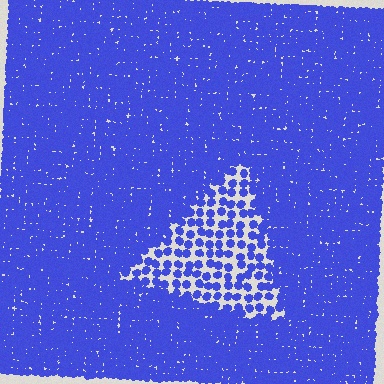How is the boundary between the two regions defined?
The boundary is defined by a change in element density (approximately 2.5x ratio). All elements are the same color, size, and shape.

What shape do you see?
I see a triangle.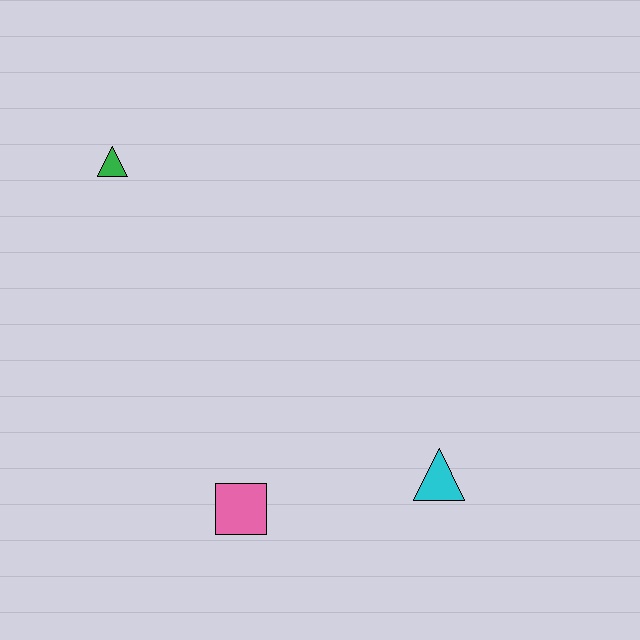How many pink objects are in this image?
There is 1 pink object.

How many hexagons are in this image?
There are no hexagons.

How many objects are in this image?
There are 3 objects.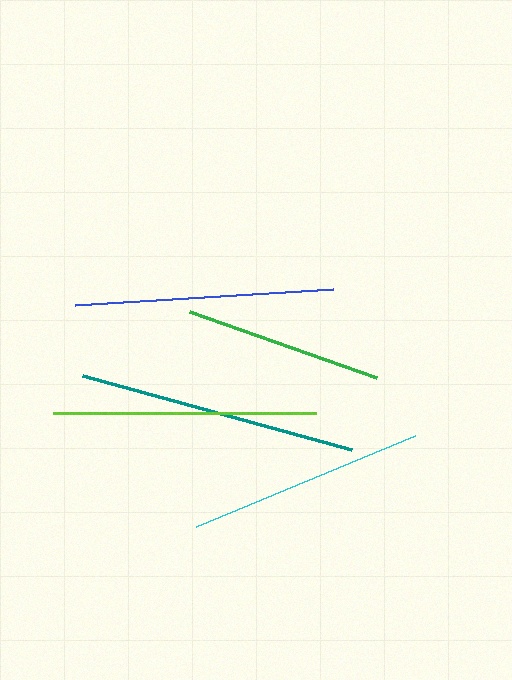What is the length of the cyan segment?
The cyan segment is approximately 238 pixels long.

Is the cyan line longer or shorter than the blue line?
The blue line is longer than the cyan line.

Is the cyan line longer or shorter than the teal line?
The teal line is longer than the cyan line.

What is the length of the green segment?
The green segment is approximately 199 pixels long.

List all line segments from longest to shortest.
From longest to shortest: teal, lime, blue, cyan, green.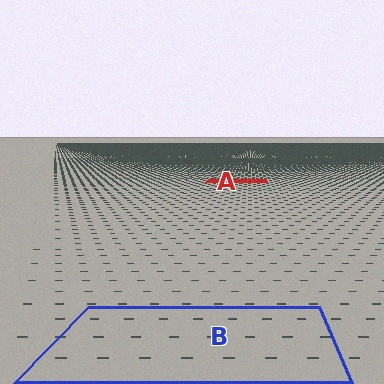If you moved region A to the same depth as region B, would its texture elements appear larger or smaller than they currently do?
They would appear larger. At a closer depth, the same texture elements are projected at a bigger on-screen size.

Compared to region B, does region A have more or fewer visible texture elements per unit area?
Region A has more texture elements per unit area — they are packed more densely because it is farther away.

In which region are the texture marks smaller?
The texture marks are smaller in region A, because it is farther away.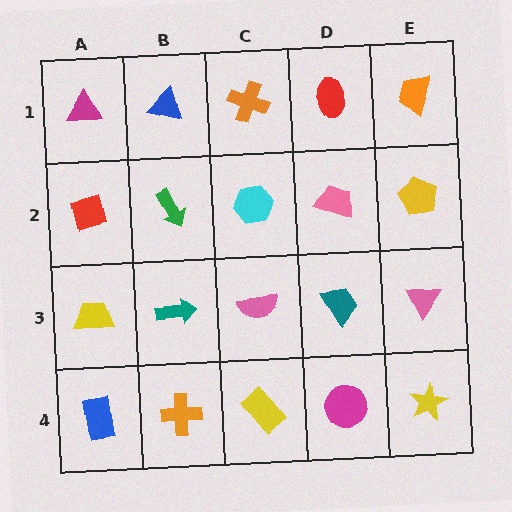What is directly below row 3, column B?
An orange cross.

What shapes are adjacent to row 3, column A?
A red square (row 2, column A), a blue rectangle (row 4, column A), a teal arrow (row 3, column B).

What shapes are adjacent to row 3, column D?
A pink trapezoid (row 2, column D), a magenta circle (row 4, column D), a pink semicircle (row 3, column C), a pink triangle (row 3, column E).